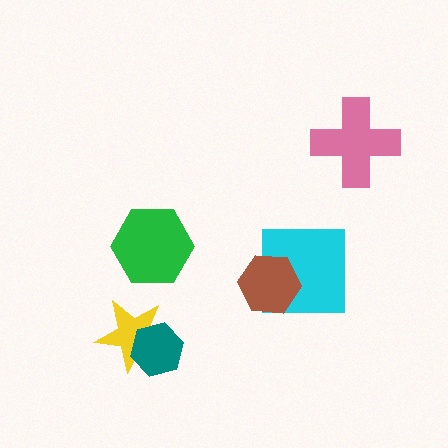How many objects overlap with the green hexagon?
0 objects overlap with the green hexagon.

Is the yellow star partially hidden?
Yes, it is partially covered by another shape.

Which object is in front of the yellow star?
The teal hexagon is in front of the yellow star.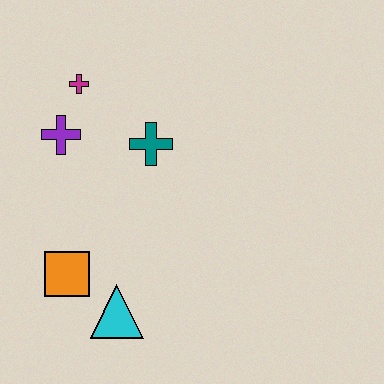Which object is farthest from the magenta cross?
The cyan triangle is farthest from the magenta cross.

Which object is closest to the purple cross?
The magenta cross is closest to the purple cross.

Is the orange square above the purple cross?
No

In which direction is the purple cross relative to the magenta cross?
The purple cross is below the magenta cross.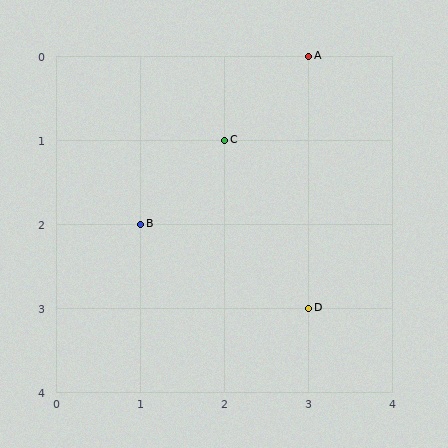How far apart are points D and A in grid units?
Points D and A are 3 rows apart.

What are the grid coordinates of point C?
Point C is at grid coordinates (2, 1).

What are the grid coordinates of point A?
Point A is at grid coordinates (3, 0).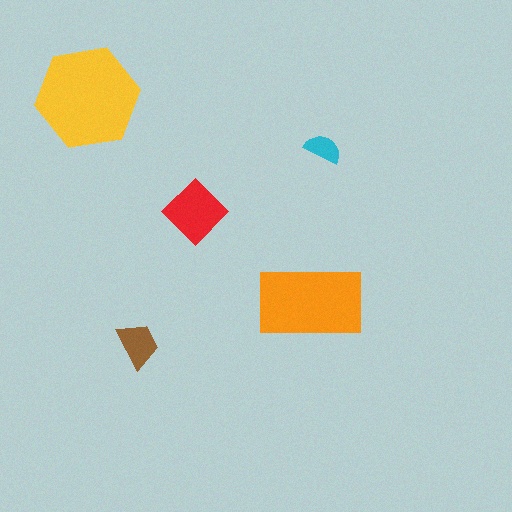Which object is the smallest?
The cyan semicircle.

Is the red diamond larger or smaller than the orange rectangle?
Smaller.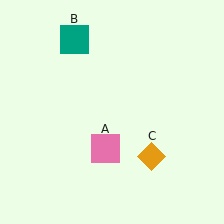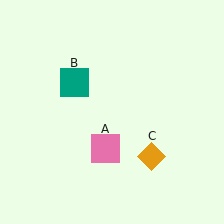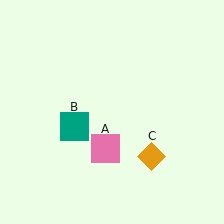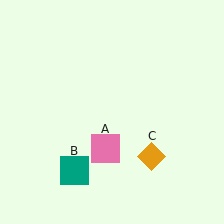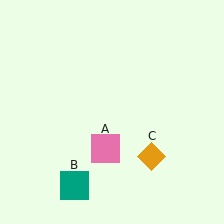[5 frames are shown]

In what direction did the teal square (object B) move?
The teal square (object B) moved down.